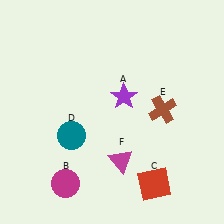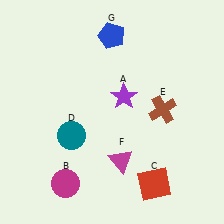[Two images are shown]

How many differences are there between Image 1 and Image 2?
There is 1 difference between the two images.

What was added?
A blue pentagon (G) was added in Image 2.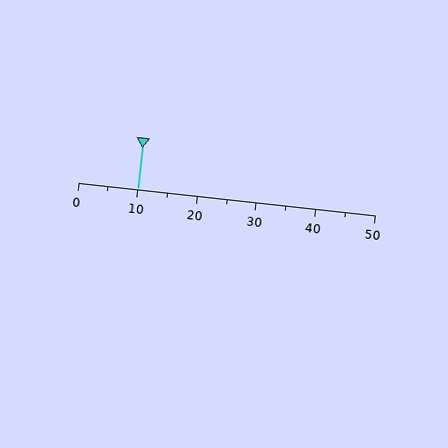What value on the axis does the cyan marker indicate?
The marker indicates approximately 10.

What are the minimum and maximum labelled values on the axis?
The axis runs from 0 to 50.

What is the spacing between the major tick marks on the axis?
The major ticks are spaced 10 apart.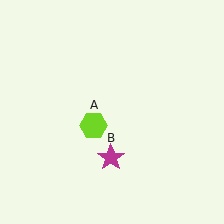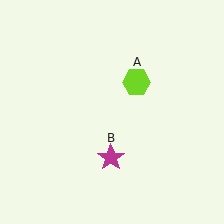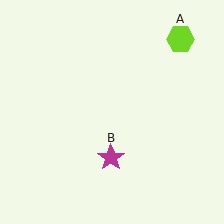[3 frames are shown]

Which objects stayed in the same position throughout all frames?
Magenta star (object B) remained stationary.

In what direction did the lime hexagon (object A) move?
The lime hexagon (object A) moved up and to the right.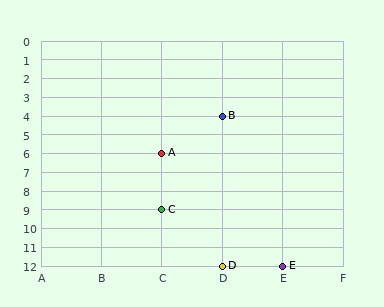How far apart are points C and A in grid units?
Points C and A are 3 rows apart.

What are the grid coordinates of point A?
Point A is at grid coordinates (C, 6).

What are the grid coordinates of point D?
Point D is at grid coordinates (D, 12).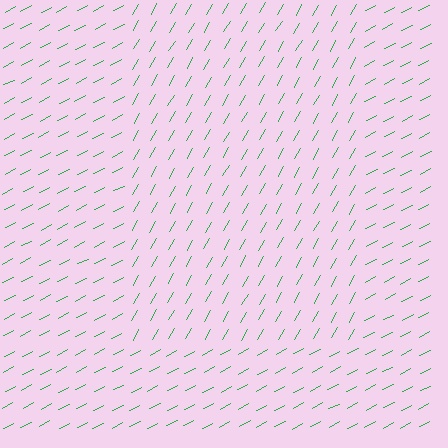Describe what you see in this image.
The image is filled with small green line segments. A rectangle region in the image has lines oriented differently from the surrounding lines, creating a visible texture boundary.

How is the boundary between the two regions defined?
The boundary is defined purely by a change in line orientation (approximately 33 degrees difference). All lines are the same color and thickness.